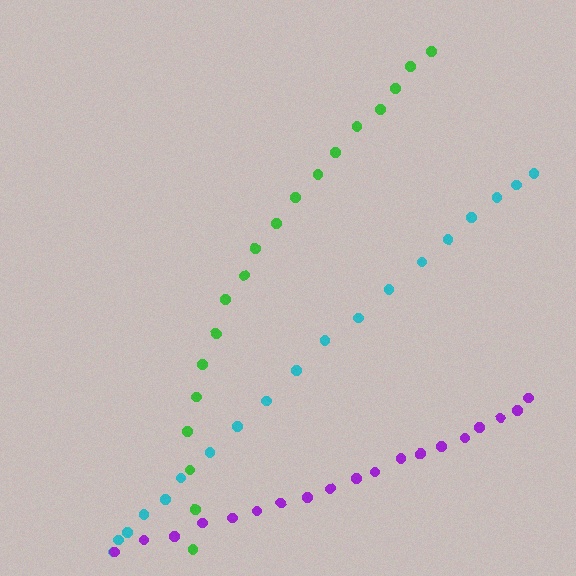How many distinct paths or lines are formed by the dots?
There are 3 distinct paths.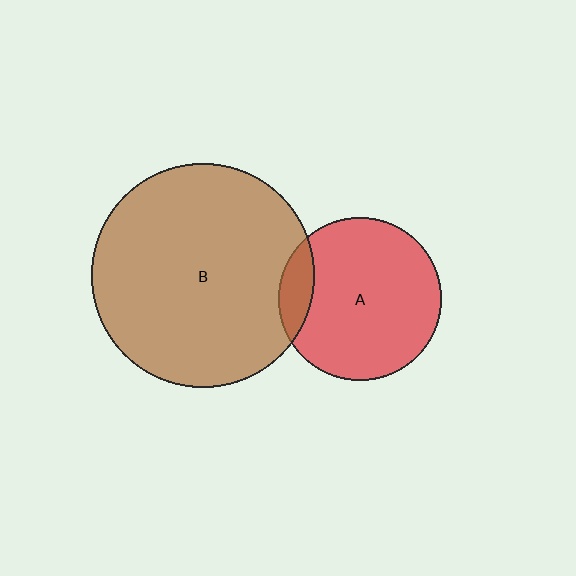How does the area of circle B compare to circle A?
Approximately 1.9 times.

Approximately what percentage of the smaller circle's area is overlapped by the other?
Approximately 10%.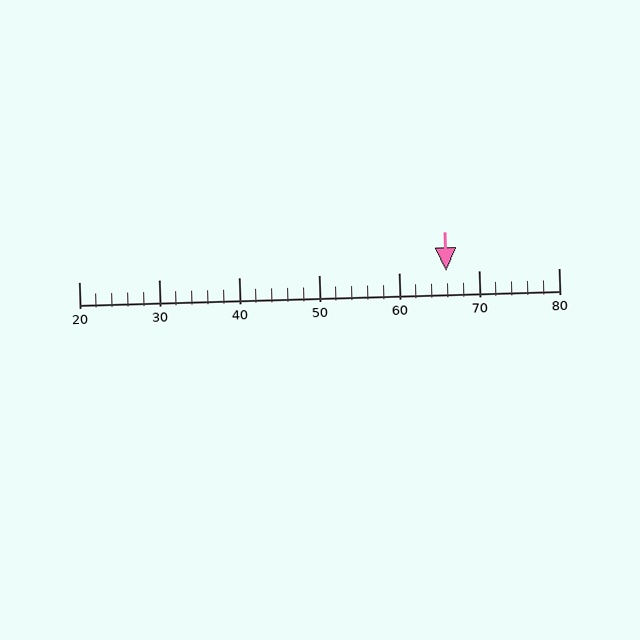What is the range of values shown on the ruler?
The ruler shows values from 20 to 80.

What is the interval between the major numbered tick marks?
The major tick marks are spaced 10 units apart.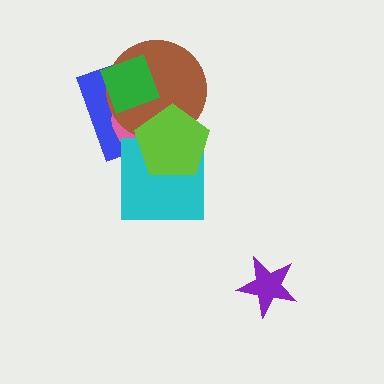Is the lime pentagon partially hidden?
No, no other shape covers it.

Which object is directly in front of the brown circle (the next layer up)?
The green diamond is directly in front of the brown circle.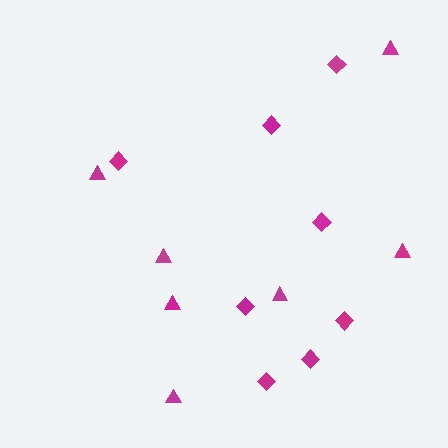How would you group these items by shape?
There are 2 groups: one group of triangles (7) and one group of diamonds (8).